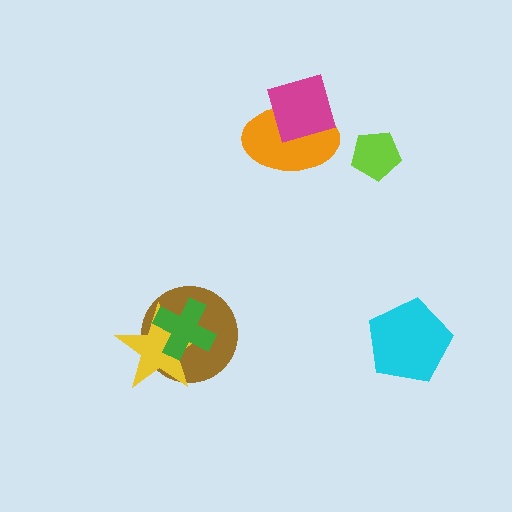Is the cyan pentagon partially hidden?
No, no other shape covers it.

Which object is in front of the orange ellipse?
The magenta square is in front of the orange ellipse.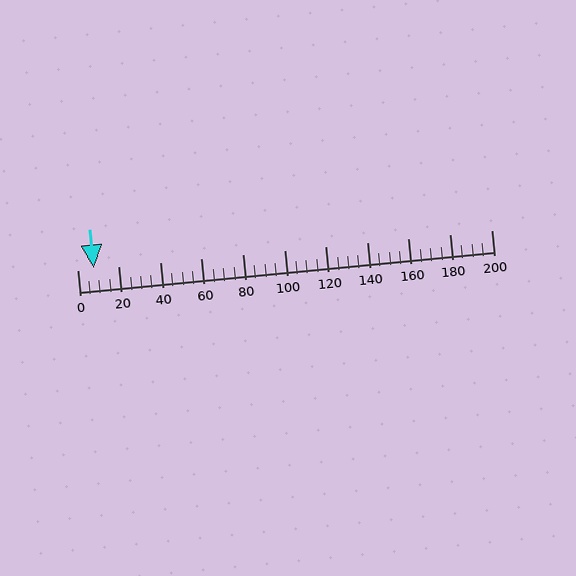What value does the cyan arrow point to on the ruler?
The cyan arrow points to approximately 8.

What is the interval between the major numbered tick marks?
The major tick marks are spaced 20 units apart.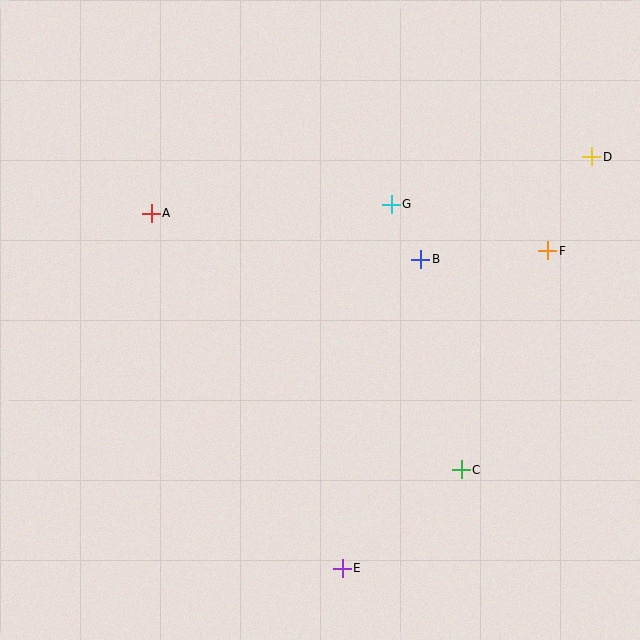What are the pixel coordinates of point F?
Point F is at (548, 251).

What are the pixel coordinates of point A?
Point A is at (151, 213).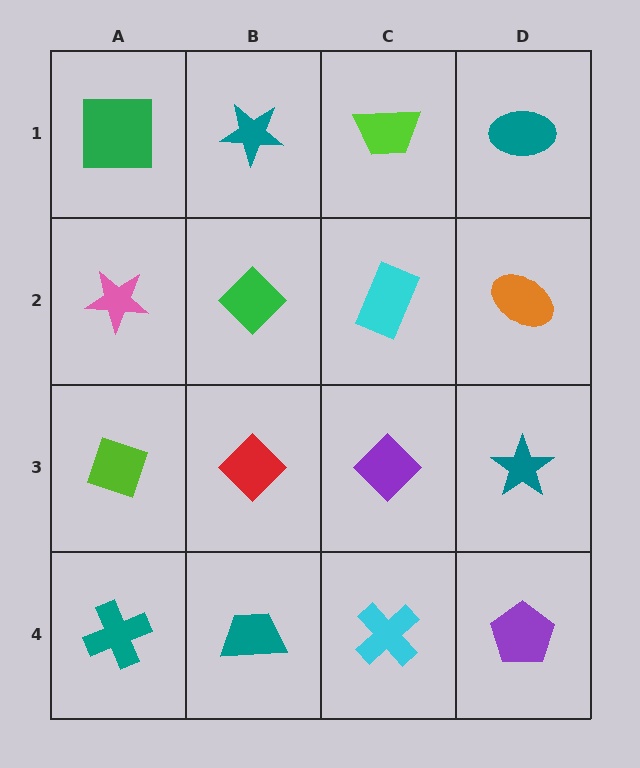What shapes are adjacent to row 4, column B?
A red diamond (row 3, column B), a teal cross (row 4, column A), a cyan cross (row 4, column C).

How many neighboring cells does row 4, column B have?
3.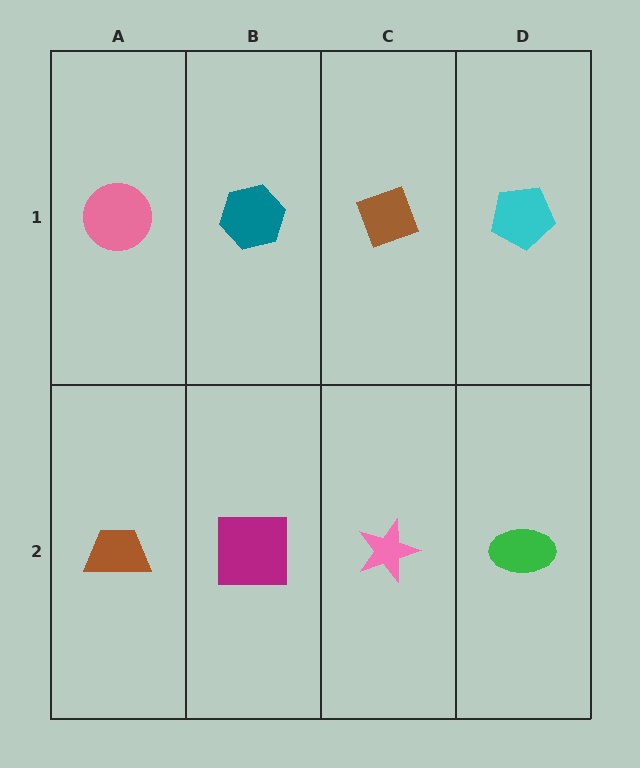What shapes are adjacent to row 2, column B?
A teal hexagon (row 1, column B), a brown trapezoid (row 2, column A), a pink star (row 2, column C).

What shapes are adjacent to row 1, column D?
A green ellipse (row 2, column D), a brown diamond (row 1, column C).